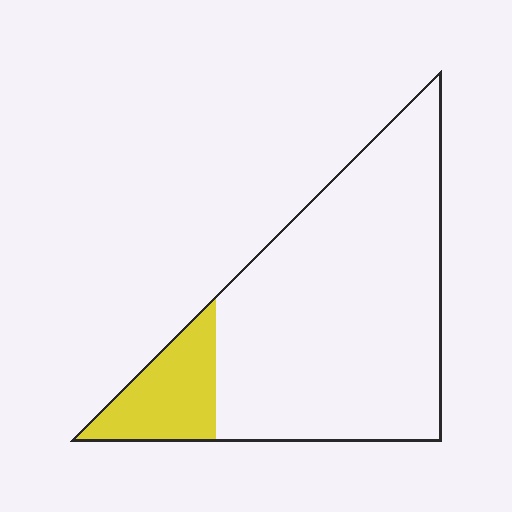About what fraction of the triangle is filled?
About one sixth (1/6).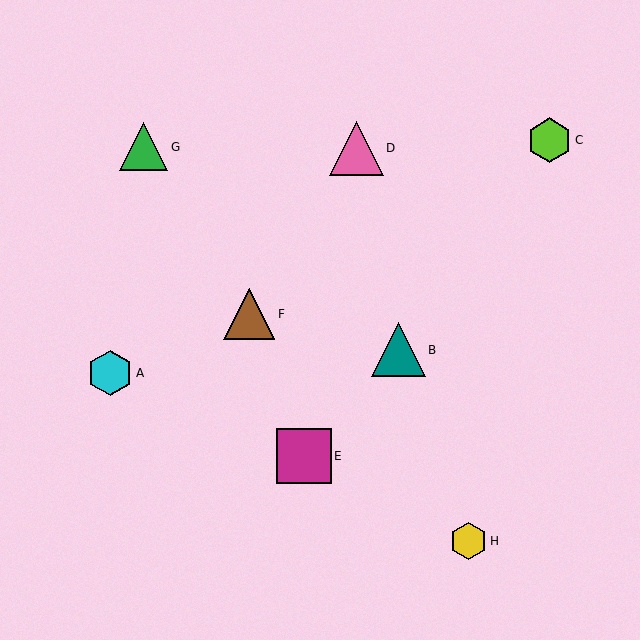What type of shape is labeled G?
Shape G is a green triangle.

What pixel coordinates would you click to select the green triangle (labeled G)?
Click at (144, 147) to select the green triangle G.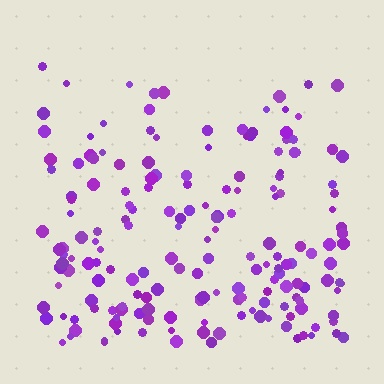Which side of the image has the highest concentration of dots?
The bottom.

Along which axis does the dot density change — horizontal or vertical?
Vertical.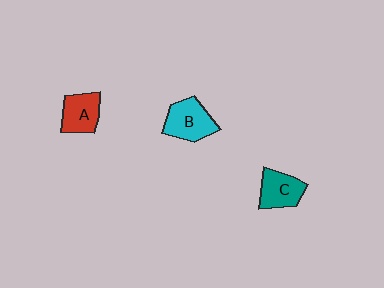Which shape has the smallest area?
Shape A (red).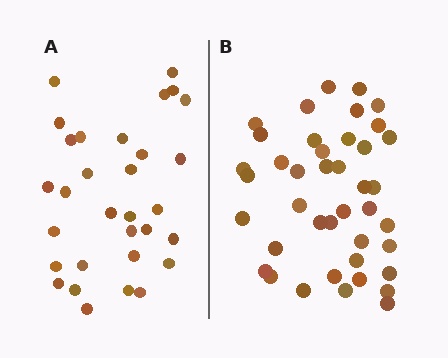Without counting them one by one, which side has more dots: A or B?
Region B (the right region) has more dots.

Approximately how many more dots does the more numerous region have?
Region B has roughly 10 or so more dots than region A.